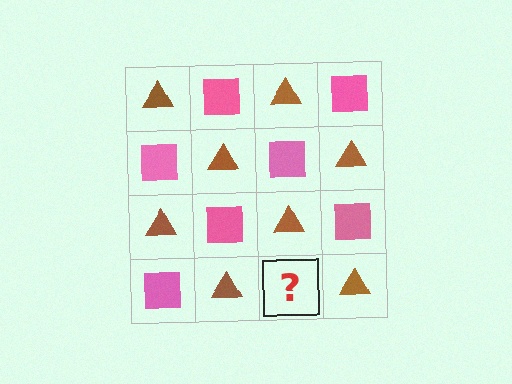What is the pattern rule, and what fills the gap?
The rule is that it alternates brown triangle and pink square in a checkerboard pattern. The gap should be filled with a pink square.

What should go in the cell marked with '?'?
The missing cell should contain a pink square.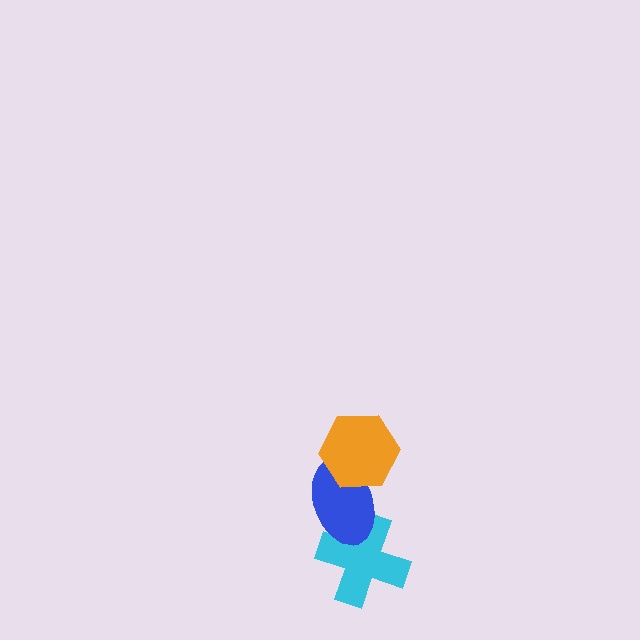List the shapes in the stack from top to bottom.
From top to bottom: the orange hexagon, the blue ellipse, the cyan cross.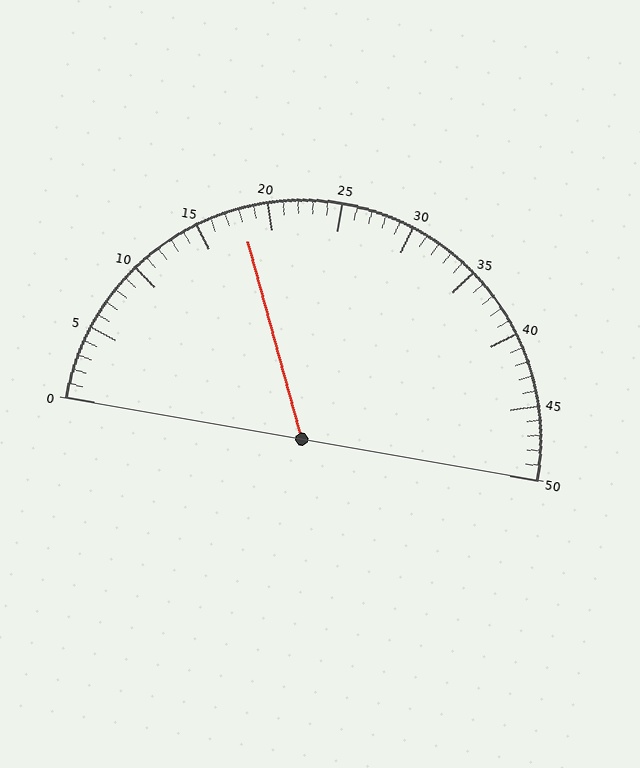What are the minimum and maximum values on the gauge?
The gauge ranges from 0 to 50.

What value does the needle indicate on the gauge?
The needle indicates approximately 18.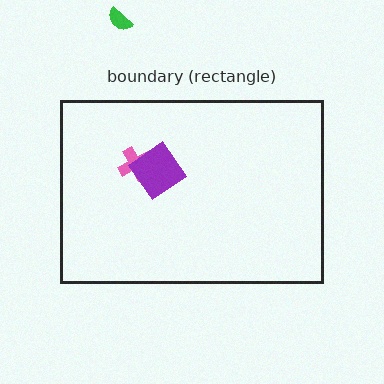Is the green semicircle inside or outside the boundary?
Outside.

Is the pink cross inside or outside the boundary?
Inside.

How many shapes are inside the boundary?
2 inside, 1 outside.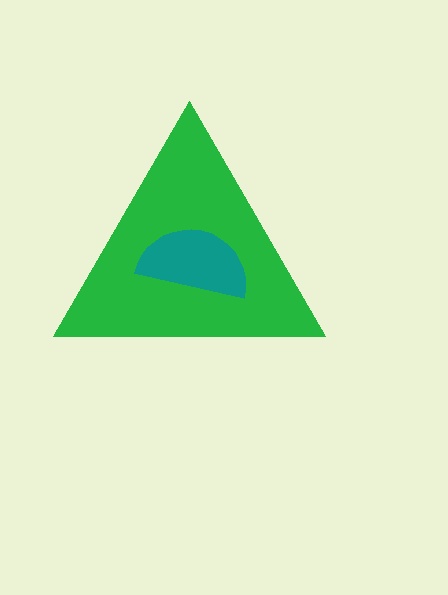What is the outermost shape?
The green triangle.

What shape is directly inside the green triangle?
The teal semicircle.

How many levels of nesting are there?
2.